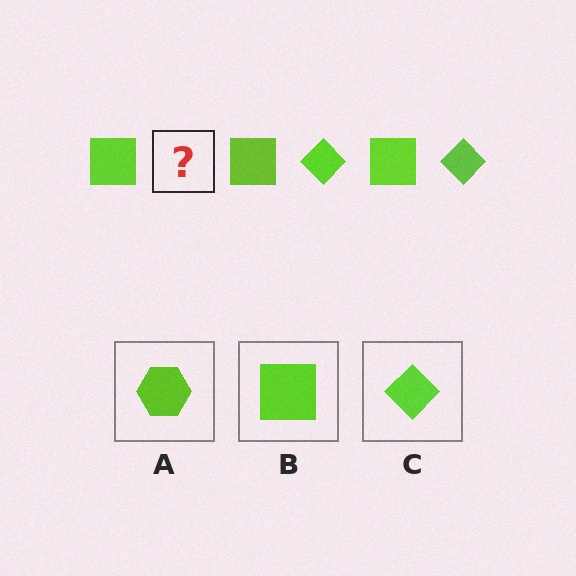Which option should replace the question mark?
Option C.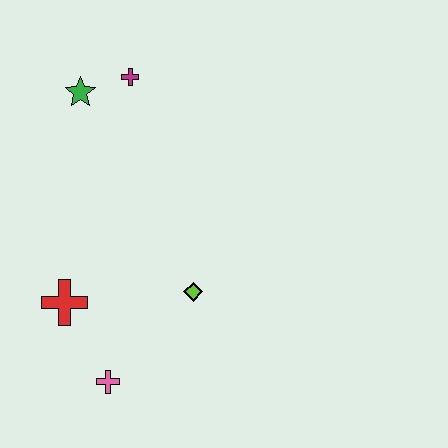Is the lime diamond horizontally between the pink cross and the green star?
No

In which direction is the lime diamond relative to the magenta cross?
The lime diamond is below the magenta cross.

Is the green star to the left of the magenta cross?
Yes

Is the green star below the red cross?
No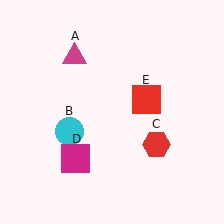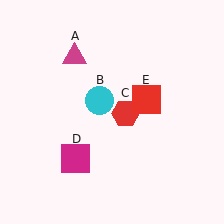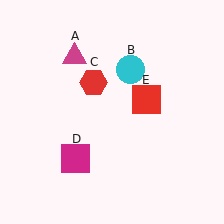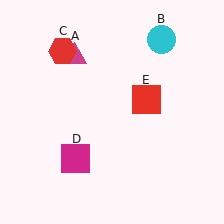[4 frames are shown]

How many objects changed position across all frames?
2 objects changed position: cyan circle (object B), red hexagon (object C).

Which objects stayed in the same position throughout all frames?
Magenta triangle (object A) and magenta square (object D) and red square (object E) remained stationary.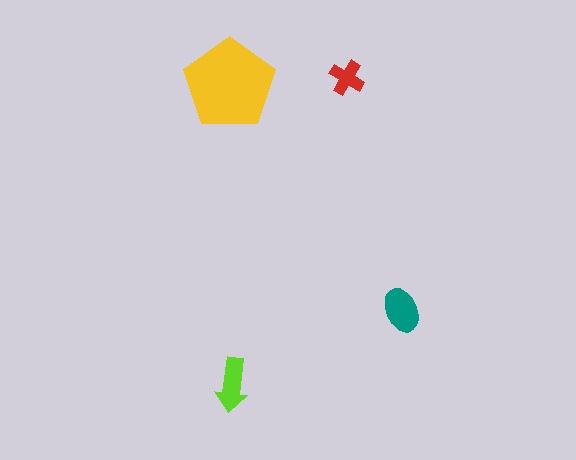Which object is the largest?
The yellow pentagon.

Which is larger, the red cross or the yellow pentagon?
The yellow pentagon.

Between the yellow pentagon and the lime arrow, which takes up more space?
The yellow pentagon.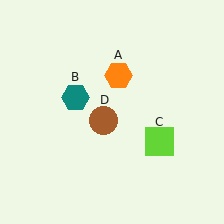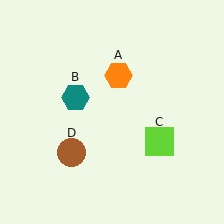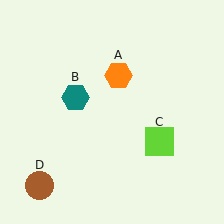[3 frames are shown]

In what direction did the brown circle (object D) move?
The brown circle (object D) moved down and to the left.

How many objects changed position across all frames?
1 object changed position: brown circle (object D).